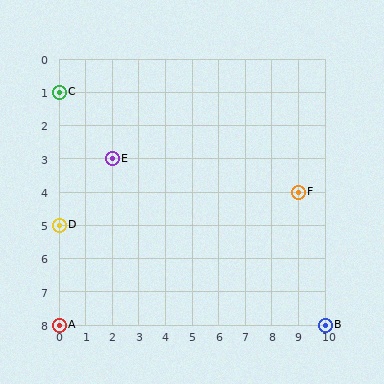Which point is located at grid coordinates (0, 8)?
Point A is at (0, 8).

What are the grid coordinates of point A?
Point A is at grid coordinates (0, 8).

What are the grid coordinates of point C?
Point C is at grid coordinates (0, 1).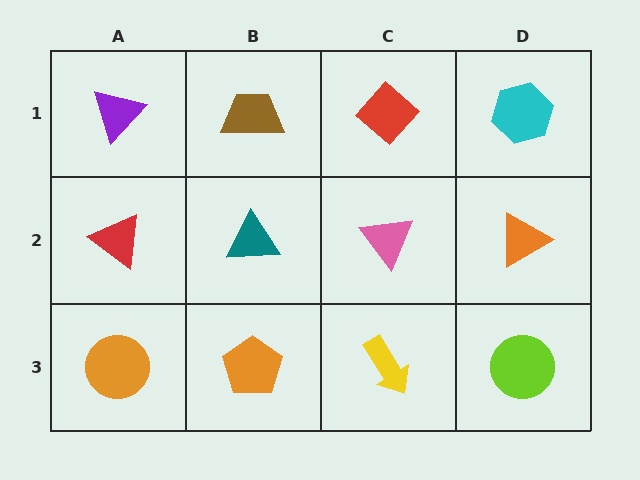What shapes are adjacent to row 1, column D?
An orange triangle (row 2, column D), a red diamond (row 1, column C).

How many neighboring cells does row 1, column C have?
3.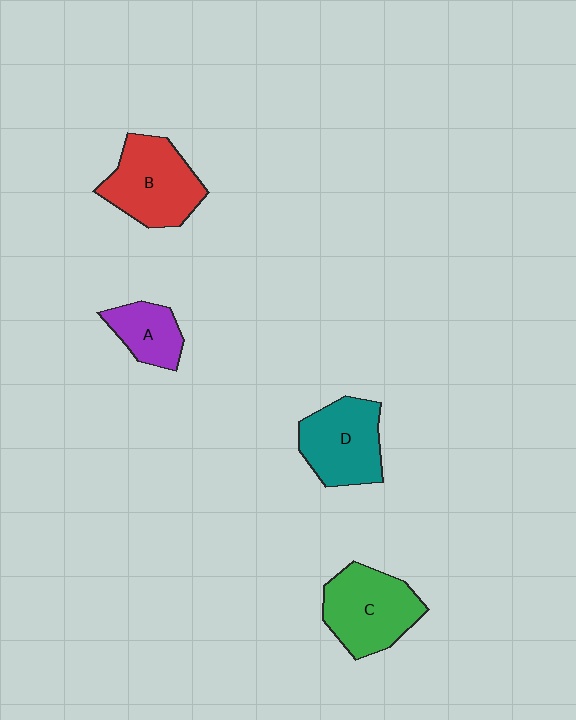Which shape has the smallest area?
Shape A (purple).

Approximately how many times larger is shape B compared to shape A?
Approximately 1.8 times.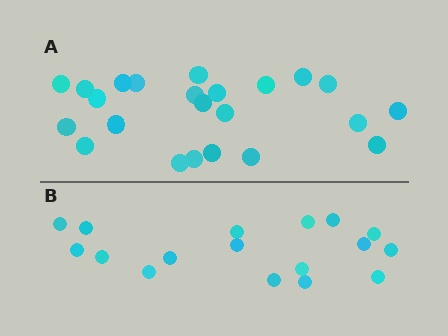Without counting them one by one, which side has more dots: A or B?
Region A (the top region) has more dots.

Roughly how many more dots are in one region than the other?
Region A has about 6 more dots than region B.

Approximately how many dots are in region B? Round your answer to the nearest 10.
About 20 dots. (The exact count is 17, which rounds to 20.)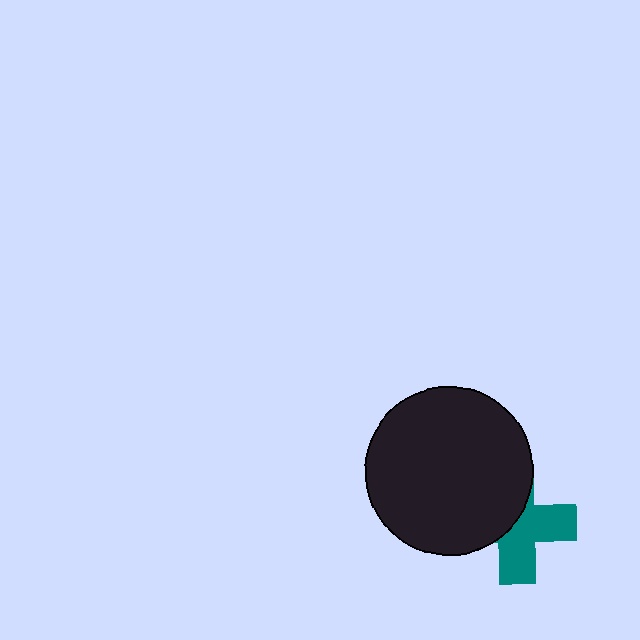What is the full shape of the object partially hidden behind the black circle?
The partially hidden object is a teal cross.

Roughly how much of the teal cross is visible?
About half of it is visible (roughly 53%).